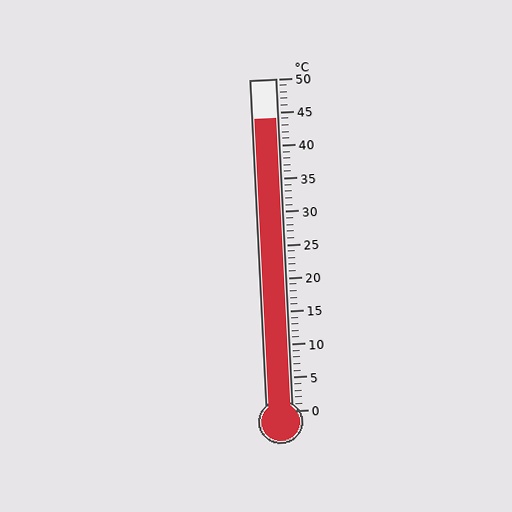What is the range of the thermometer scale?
The thermometer scale ranges from 0°C to 50°C.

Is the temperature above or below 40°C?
The temperature is above 40°C.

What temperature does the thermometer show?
The thermometer shows approximately 44°C.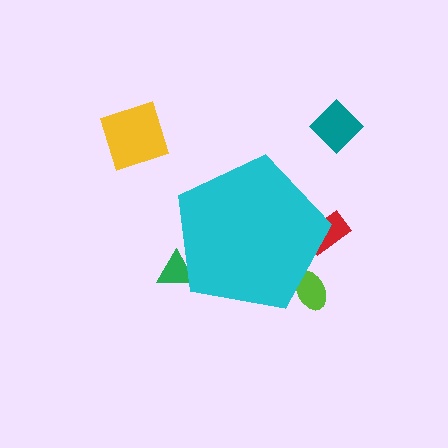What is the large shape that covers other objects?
A cyan pentagon.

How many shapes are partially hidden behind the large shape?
3 shapes are partially hidden.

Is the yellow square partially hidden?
No, the yellow square is fully visible.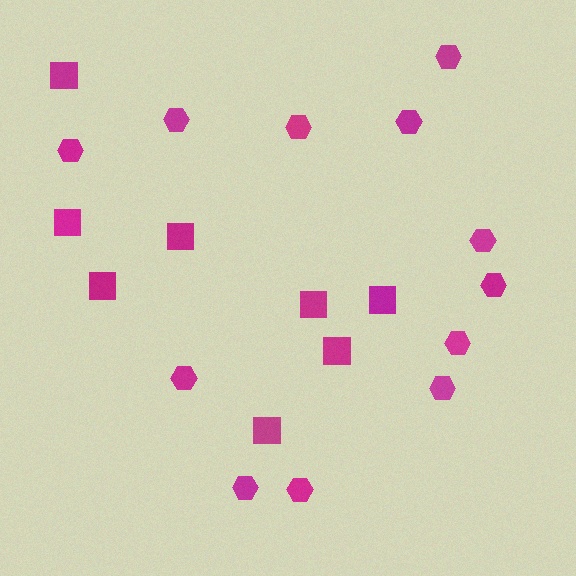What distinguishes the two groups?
There are 2 groups: one group of hexagons (12) and one group of squares (8).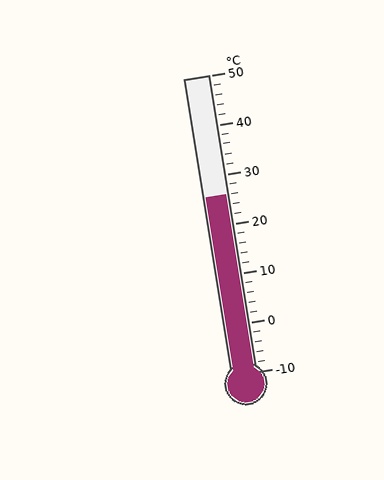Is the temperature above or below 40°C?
The temperature is below 40°C.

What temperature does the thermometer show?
The thermometer shows approximately 26°C.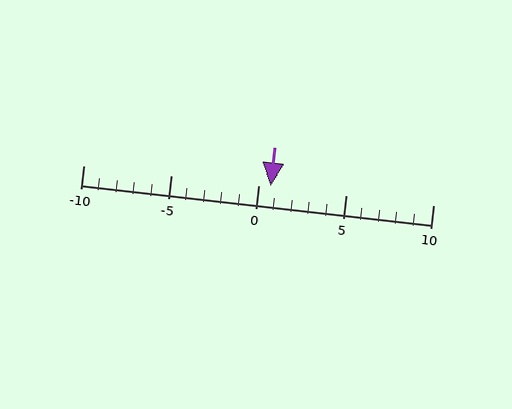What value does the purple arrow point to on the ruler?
The purple arrow points to approximately 1.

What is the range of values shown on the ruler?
The ruler shows values from -10 to 10.